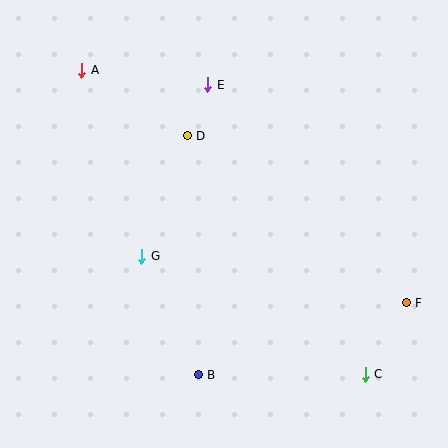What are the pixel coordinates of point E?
Point E is at (208, 85).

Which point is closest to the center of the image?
Point G at (142, 256) is closest to the center.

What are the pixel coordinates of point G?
Point G is at (142, 256).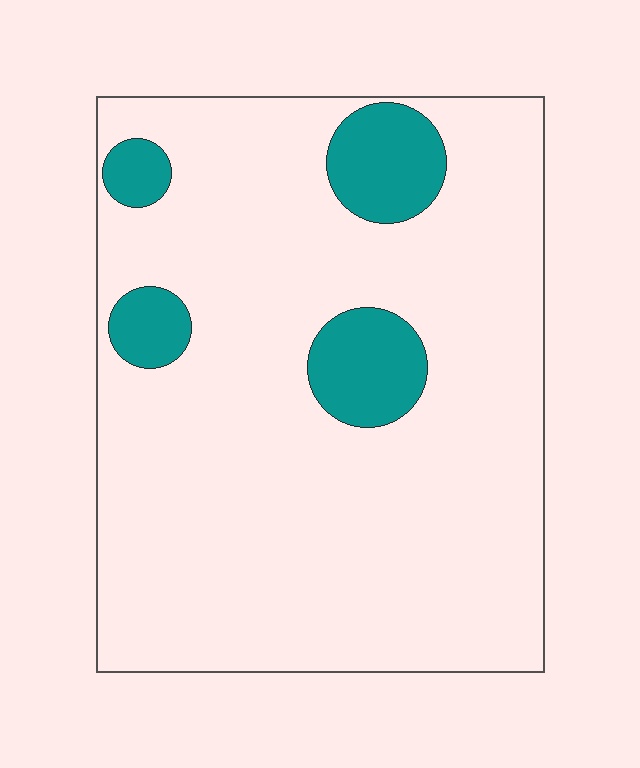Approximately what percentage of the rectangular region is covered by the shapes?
Approximately 15%.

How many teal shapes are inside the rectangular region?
4.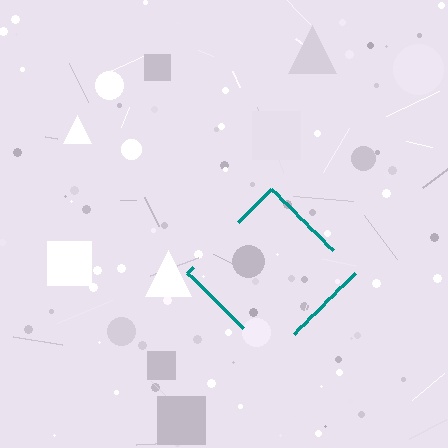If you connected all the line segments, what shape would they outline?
They would outline a diamond.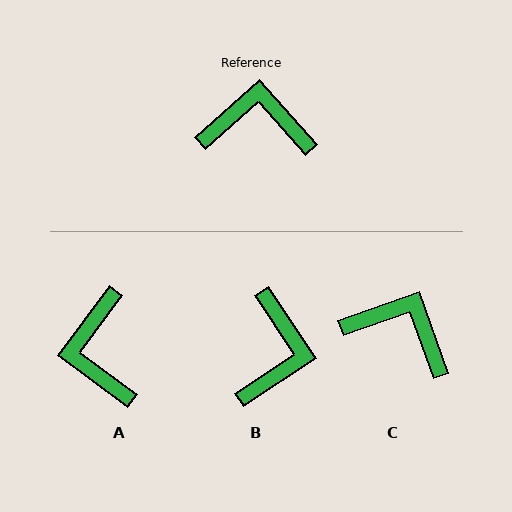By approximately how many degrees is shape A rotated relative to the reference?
Approximately 102 degrees counter-clockwise.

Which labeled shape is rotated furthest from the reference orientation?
A, about 102 degrees away.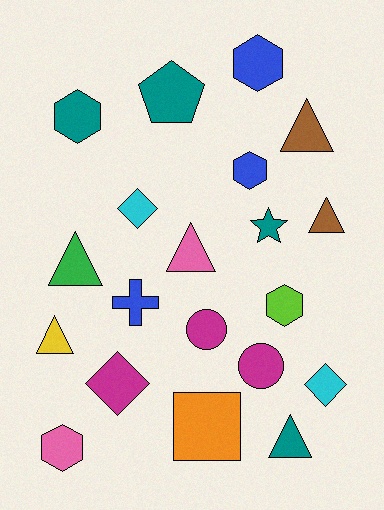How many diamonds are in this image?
There are 3 diamonds.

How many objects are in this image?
There are 20 objects.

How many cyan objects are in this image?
There are 2 cyan objects.